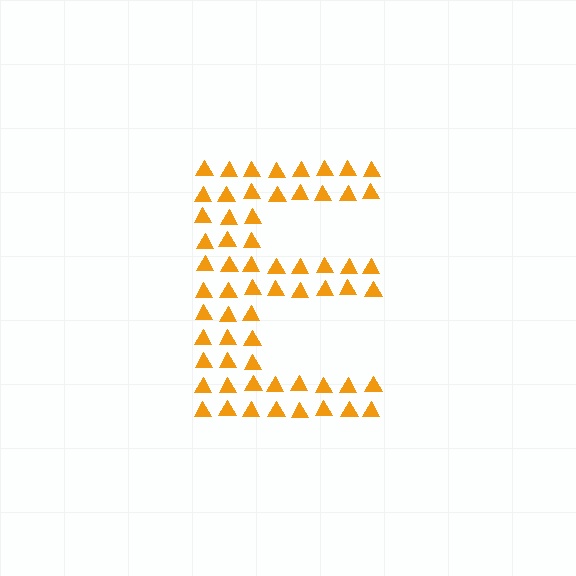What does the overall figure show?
The overall figure shows the letter E.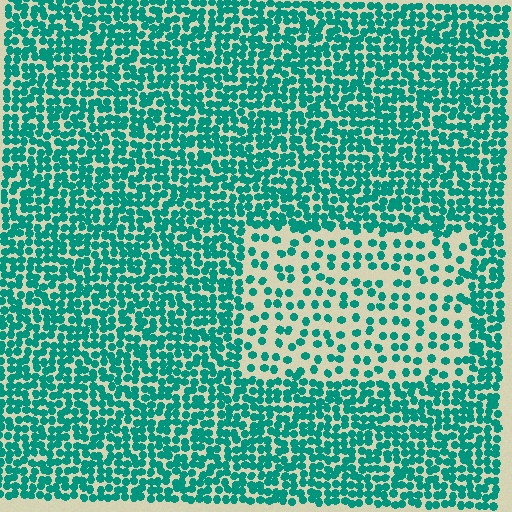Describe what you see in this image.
The image contains small teal elements arranged at two different densities. A rectangle-shaped region is visible where the elements are less densely packed than the surrounding area.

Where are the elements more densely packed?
The elements are more densely packed outside the rectangle boundary.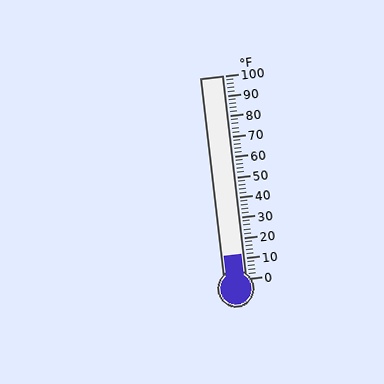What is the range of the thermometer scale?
The thermometer scale ranges from 0°F to 100°F.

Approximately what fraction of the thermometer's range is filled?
The thermometer is filled to approximately 10% of its range.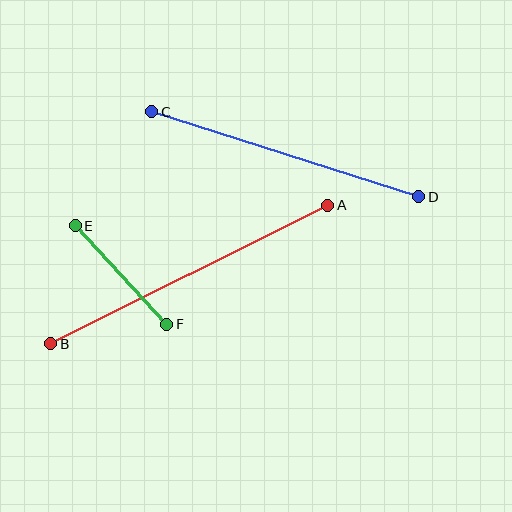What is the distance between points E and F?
The distance is approximately 134 pixels.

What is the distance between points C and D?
The distance is approximately 280 pixels.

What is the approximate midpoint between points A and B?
The midpoint is at approximately (189, 274) pixels.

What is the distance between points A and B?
The distance is approximately 310 pixels.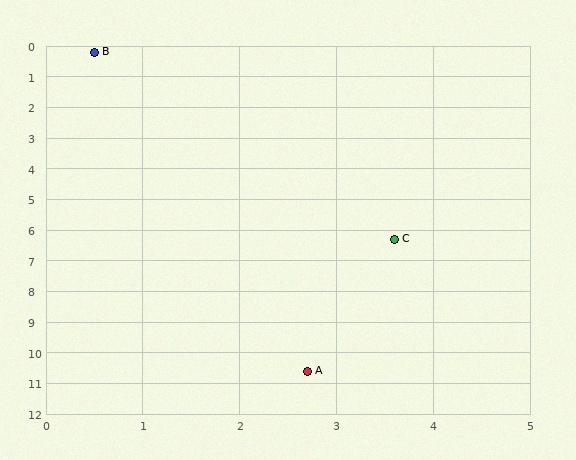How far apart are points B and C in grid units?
Points B and C are about 6.8 grid units apart.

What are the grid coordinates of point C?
Point C is at approximately (3.6, 6.3).